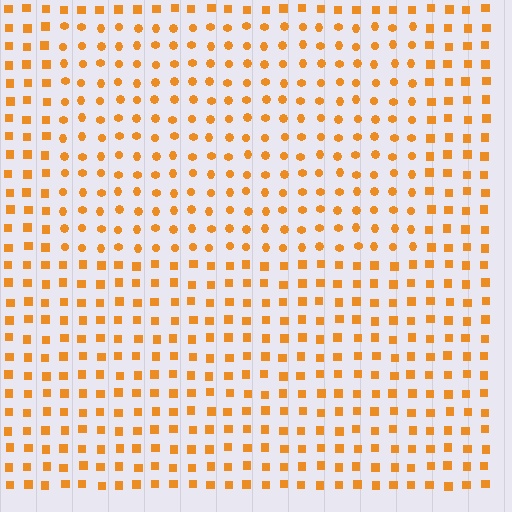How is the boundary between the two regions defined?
The boundary is defined by a change in element shape: circles inside vs. squares outside. All elements share the same color and spacing.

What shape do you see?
I see a rectangle.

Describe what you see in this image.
The image is filled with small orange elements arranged in a uniform grid. A rectangle-shaped region contains circles, while the surrounding area contains squares. The boundary is defined purely by the change in element shape.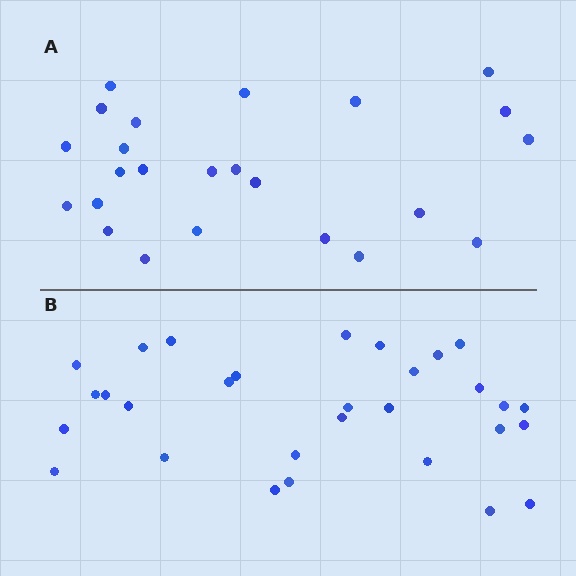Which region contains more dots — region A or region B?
Region B (the bottom region) has more dots.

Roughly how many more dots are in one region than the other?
Region B has about 6 more dots than region A.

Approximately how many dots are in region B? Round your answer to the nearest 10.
About 30 dots.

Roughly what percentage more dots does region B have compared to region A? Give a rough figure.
About 25% more.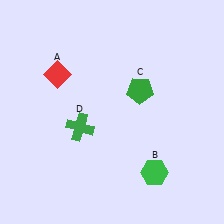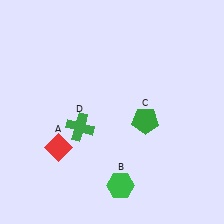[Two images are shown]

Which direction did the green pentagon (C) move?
The green pentagon (C) moved down.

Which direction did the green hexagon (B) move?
The green hexagon (B) moved left.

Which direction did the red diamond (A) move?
The red diamond (A) moved down.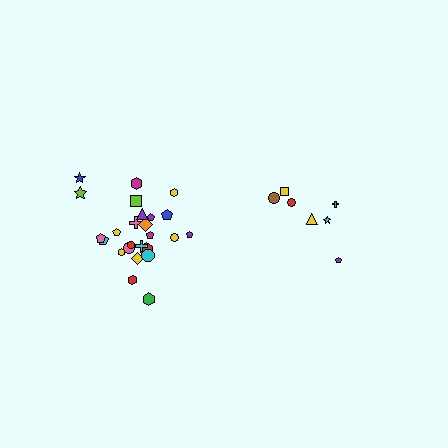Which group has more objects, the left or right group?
The left group.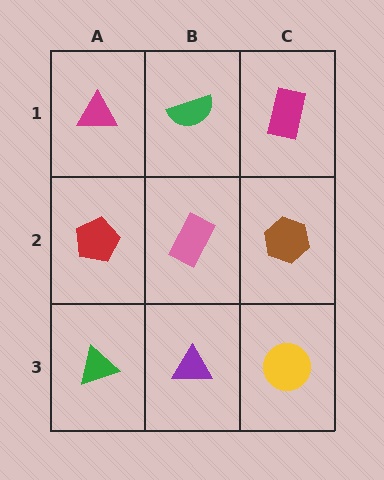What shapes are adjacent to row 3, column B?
A pink rectangle (row 2, column B), a green triangle (row 3, column A), a yellow circle (row 3, column C).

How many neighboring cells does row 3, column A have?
2.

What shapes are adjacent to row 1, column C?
A brown hexagon (row 2, column C), a green semicircle (row 1, column B).